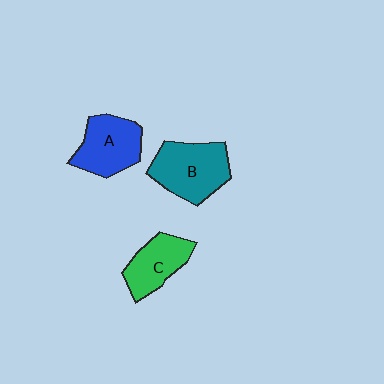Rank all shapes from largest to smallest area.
From largest to smallest: B (teal), A (blue), C (green).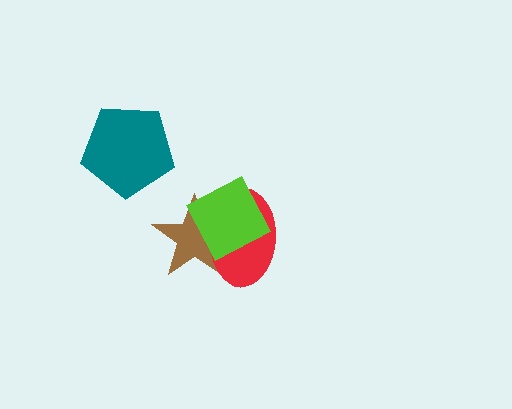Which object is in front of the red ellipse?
The lime square is in front of the red ellipse.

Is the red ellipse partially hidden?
Yes, it is partially covered by another shape.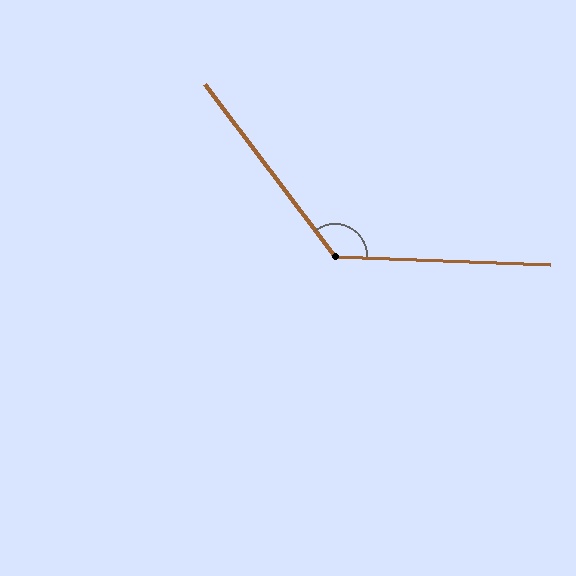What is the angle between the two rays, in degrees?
Approximately 129 degrees.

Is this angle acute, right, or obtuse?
It is obtuse.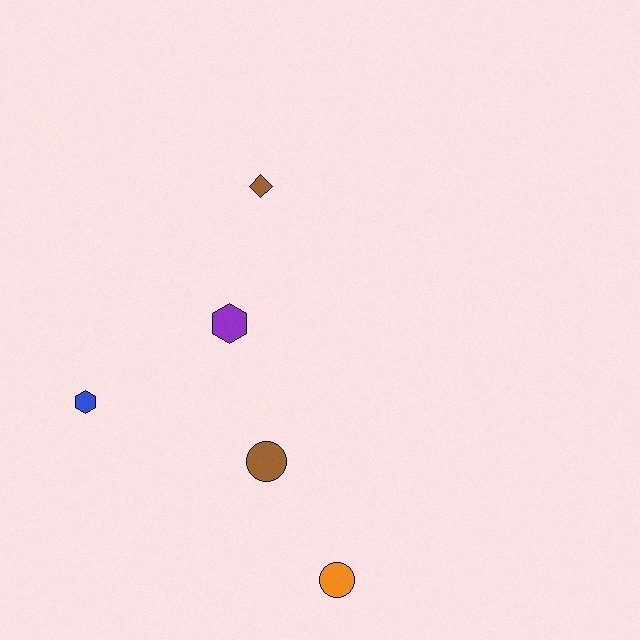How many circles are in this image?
There are 2 circles.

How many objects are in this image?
There are 5 objects.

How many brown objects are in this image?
There are 2 brown objects.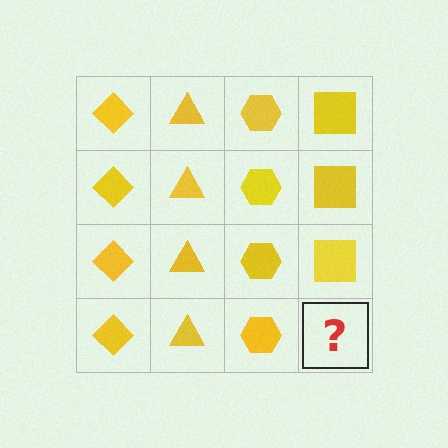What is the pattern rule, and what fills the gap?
The rule is that each column has a consistent shape. The gap should be filled with a yellow square.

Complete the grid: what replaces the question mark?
The question mark should be replaced with a yellow square.